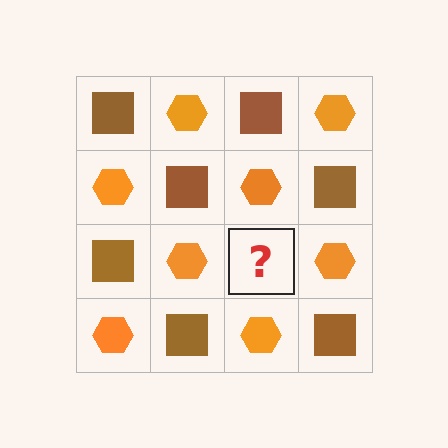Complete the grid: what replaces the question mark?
The question mark should be replaced with a brown square.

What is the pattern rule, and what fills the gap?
The rule is that it alternates brown square and orange hexagon in a checkerboard pattern. The gap should be filled with a brown square.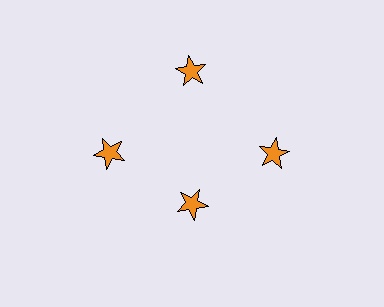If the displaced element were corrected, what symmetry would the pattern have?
It would have 4-fold rotational symmetry — the pattern would map onto itself every 90 degrees.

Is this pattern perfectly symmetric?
No. The 4 orange stars are arranged in a ring, but one element near the 6 o'clock position is pulled inward toward the center, breaking the 4-fold rotational symmetry.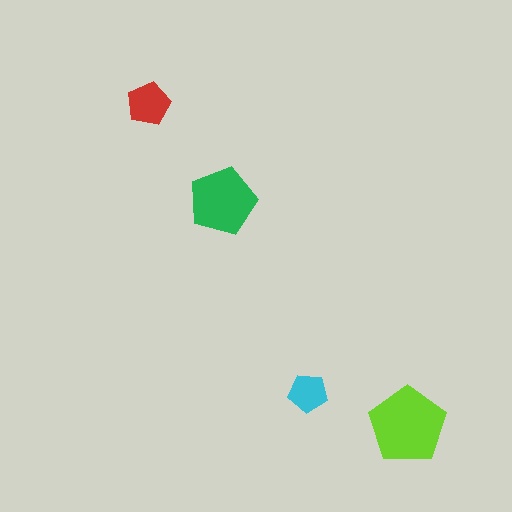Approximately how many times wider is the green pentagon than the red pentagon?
About 1.5 times wider.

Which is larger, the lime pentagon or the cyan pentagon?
The lime one.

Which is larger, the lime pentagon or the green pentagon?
The lime one.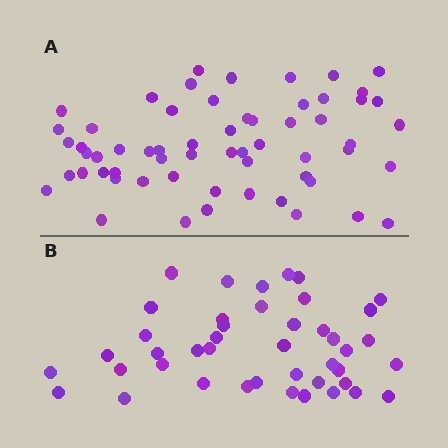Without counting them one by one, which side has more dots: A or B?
Region A (the top region) has more dots.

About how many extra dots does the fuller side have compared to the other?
Region A has approximately 15 more dots than region B.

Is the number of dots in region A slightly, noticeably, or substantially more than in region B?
Region A has noticeably more, but not dramatically so. The ratio is roughly 1.4 to 1.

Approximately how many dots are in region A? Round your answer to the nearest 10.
About 60 dots.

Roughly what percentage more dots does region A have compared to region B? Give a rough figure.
About 40% more.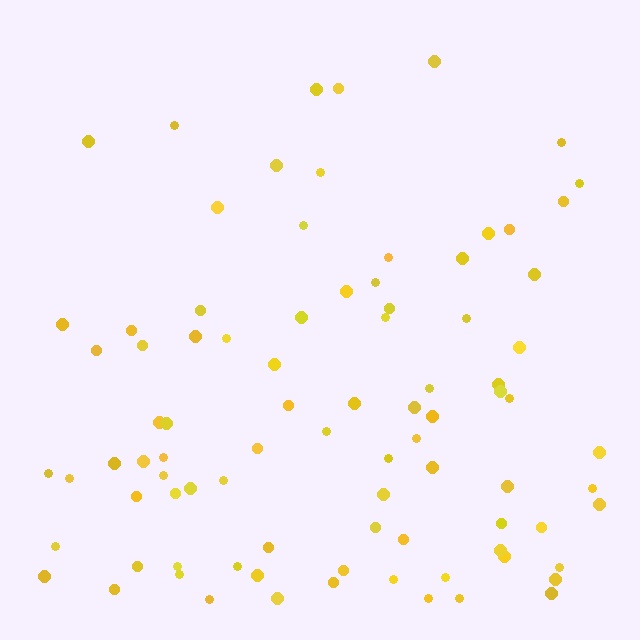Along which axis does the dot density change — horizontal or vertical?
Vertical.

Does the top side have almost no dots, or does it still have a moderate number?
Still a moderate number, just noticeably fewer than the bottom.